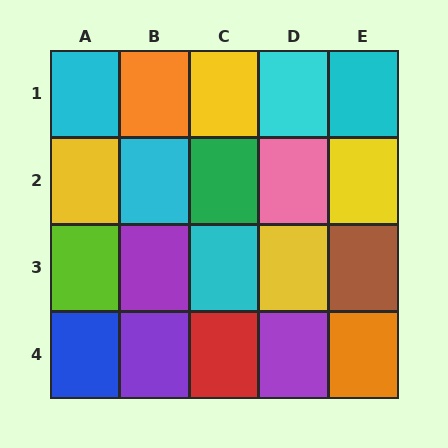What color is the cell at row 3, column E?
Brown.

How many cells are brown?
1 cell is brown.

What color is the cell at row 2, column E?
Yellow.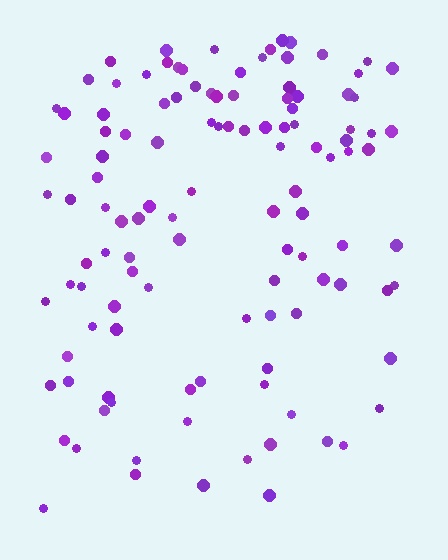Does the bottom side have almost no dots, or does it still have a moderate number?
Still a moderate number, just noticeably fewer than the top.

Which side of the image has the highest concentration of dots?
The top.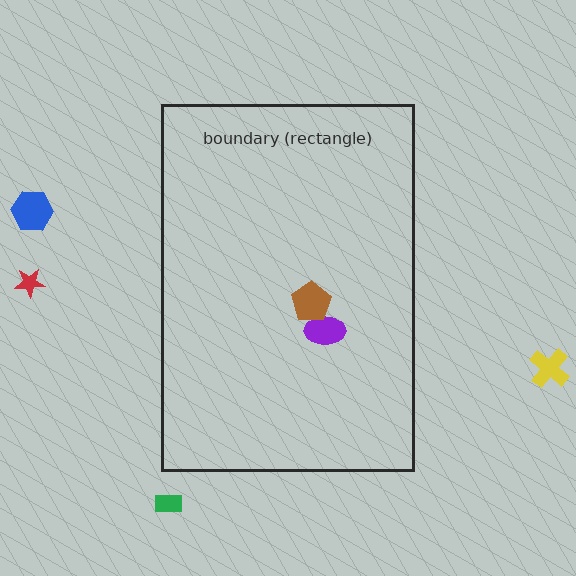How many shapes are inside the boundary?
2 inside, 4 outside.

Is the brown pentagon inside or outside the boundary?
Inside.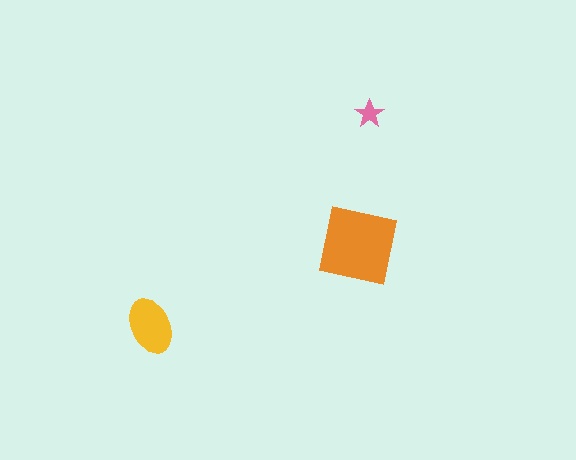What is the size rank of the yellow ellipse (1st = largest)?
2nd.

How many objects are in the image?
There are 3 objects in the image.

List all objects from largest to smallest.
The orange square, the yellow ellipse, the pink star.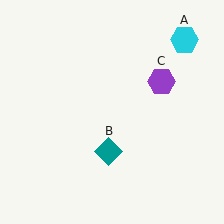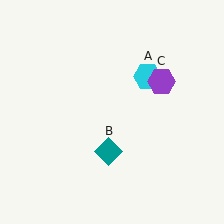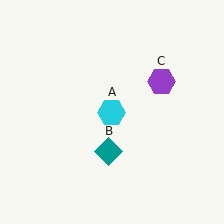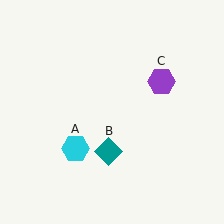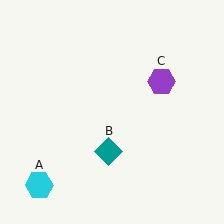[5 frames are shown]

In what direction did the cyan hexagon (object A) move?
The cyan hexagon (object A) moved down and to the left.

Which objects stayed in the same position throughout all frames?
Teal diamond (object B) and purple hexagon (object C) remained stationary.